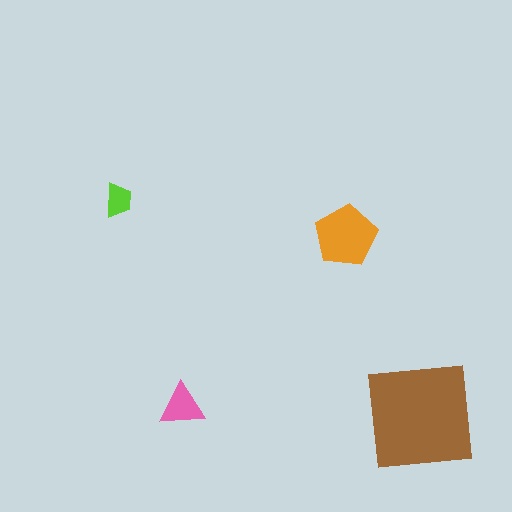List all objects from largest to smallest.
The brown square, the orange pentagon, the pink triangle, the lime trapezoid.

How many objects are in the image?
There are 4 objects in the image.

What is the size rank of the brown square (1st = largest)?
1st.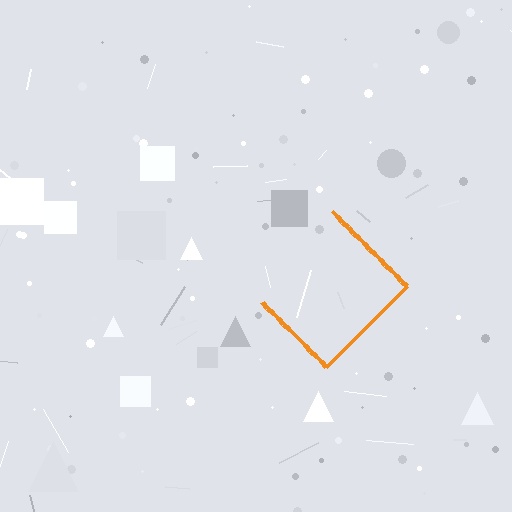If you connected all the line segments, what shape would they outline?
They would outline a diamond.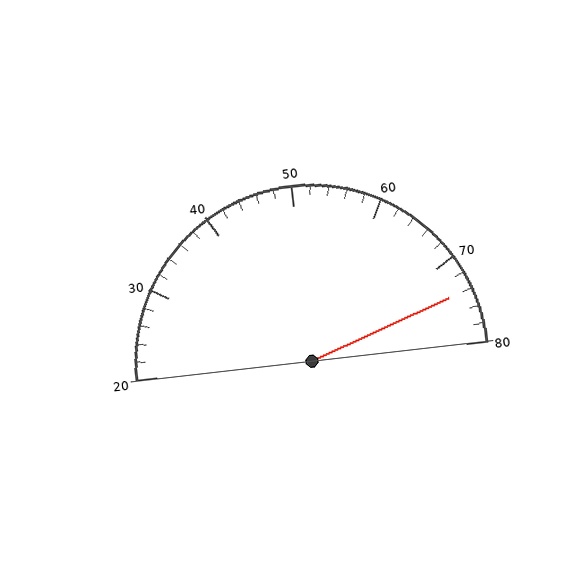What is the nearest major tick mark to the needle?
The nearest major tick mark is 70.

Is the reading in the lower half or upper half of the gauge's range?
The reading is in the upper half of the range (20 to 80).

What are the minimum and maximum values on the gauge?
The gauge ranges from 20 to 80.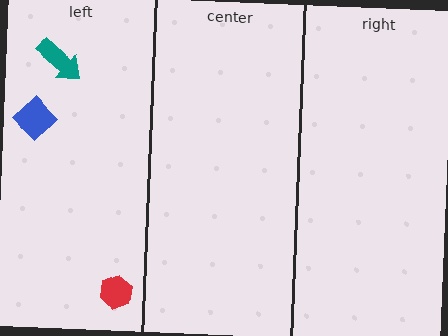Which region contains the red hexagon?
The left region.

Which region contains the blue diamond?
The left region.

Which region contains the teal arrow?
The left region.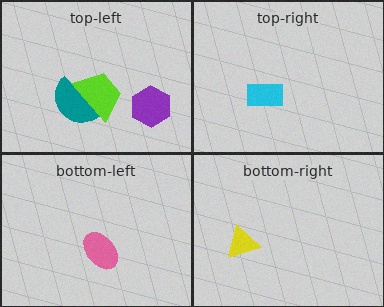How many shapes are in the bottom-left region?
1.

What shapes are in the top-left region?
The purple hexagon, the teal semicircle, the lime trapezoid.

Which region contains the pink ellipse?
The bottom-left region.